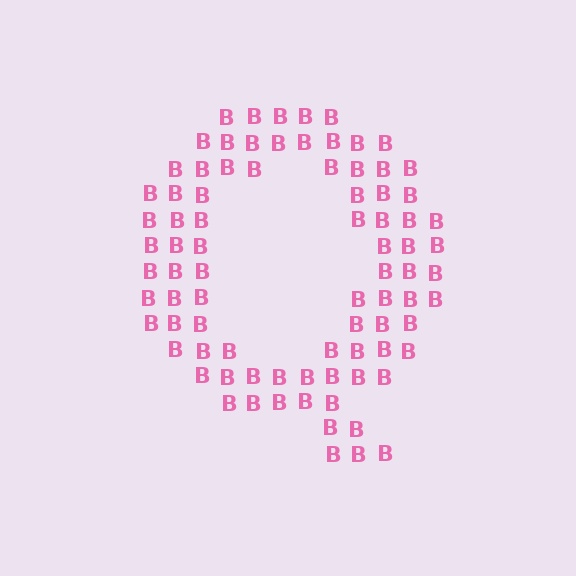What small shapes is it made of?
It is made of small letter B's.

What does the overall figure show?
The overall figure shows the letter Q.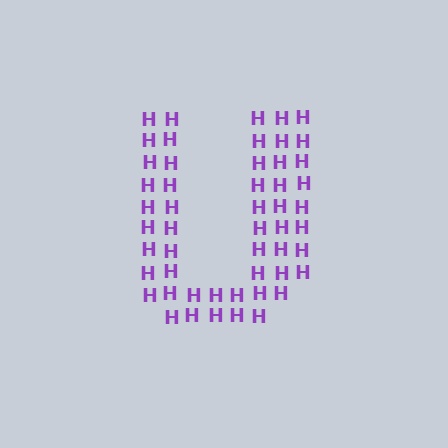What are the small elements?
The small elements are letter H's.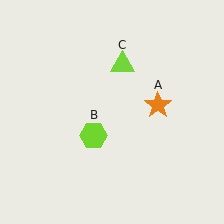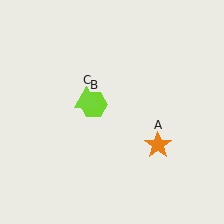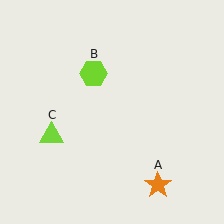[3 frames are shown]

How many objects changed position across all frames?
3 objects changed position: orange star (object A), lime hexagon (object B), lime triangle (object C).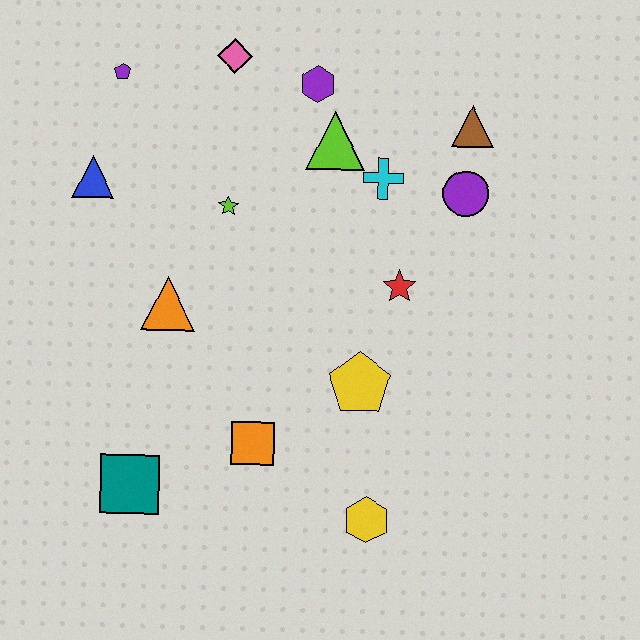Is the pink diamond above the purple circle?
Yes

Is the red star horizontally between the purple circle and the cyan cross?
Yes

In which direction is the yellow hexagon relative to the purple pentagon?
The yellow hexagon is below the purple pentagon.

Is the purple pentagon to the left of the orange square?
Yes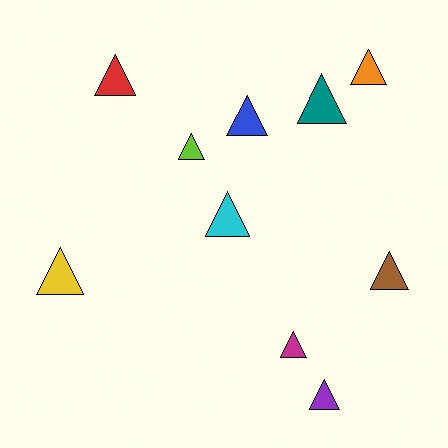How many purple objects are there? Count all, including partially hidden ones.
There is 1 purple object.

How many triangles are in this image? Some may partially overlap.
There are 10 triangles.